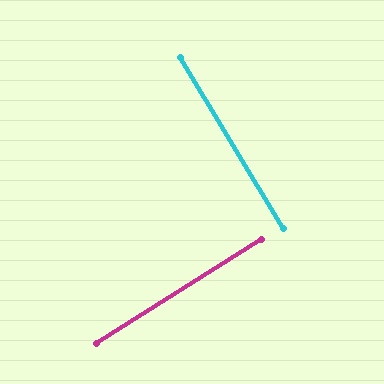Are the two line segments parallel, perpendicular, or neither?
Perpendicular — they meet at approximately 89°.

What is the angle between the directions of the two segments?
Approximately 89 degrees.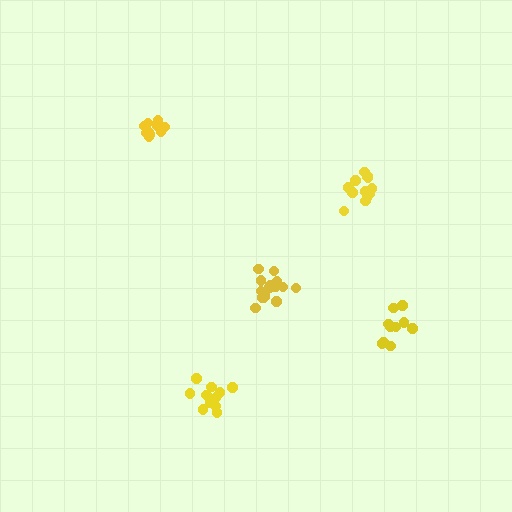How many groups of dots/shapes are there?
There are 5 groups.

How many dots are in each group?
Group 1: 13 dots, Group 2: 10 dots, Group 3: 16 dots, Group 4: 11 dots, Group 5: 12 dots (62 total).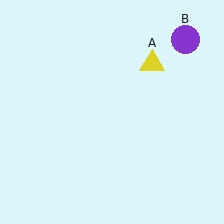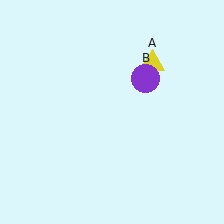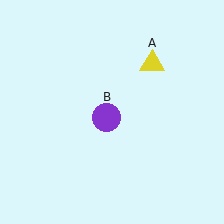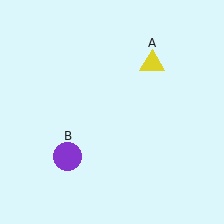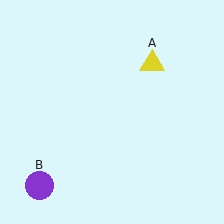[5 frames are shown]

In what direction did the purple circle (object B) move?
The purple circle (object B) moved down and to the left.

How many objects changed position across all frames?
1 object changed position: purple circle (object B).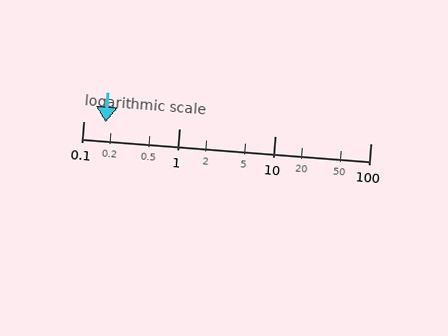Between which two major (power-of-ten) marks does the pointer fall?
The pointer is between 0.1 and 1.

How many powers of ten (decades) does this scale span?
The scale spans 3 decades, from 0.1 to 100.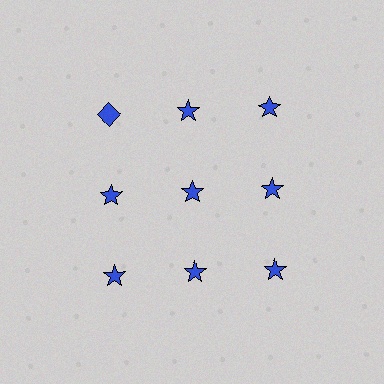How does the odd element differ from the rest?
It has a different shape: diamond instead of star.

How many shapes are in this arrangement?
There are 9 shapes arranged in a grid pattern.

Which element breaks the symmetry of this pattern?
The blue diamond in the top row, leftmost column breaks the symmetry. All other shapes are blue stars.